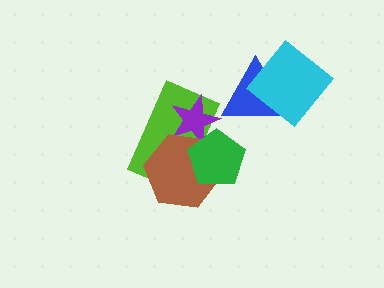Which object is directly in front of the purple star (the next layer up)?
The brown hexagon is directly in front of the purple star.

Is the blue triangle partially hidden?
Yes, it is partially covered by another shape.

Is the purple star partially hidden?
Yes, it is partially covered by another shape.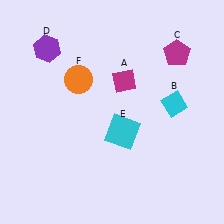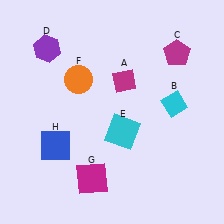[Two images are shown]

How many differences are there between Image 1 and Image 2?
There are 2 differences between the two images.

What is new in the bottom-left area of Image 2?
A magenta square (G) was added in the bottom-left area of Image 2.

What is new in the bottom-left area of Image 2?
A blue square (H) was added in the bottom-left area of Image 2.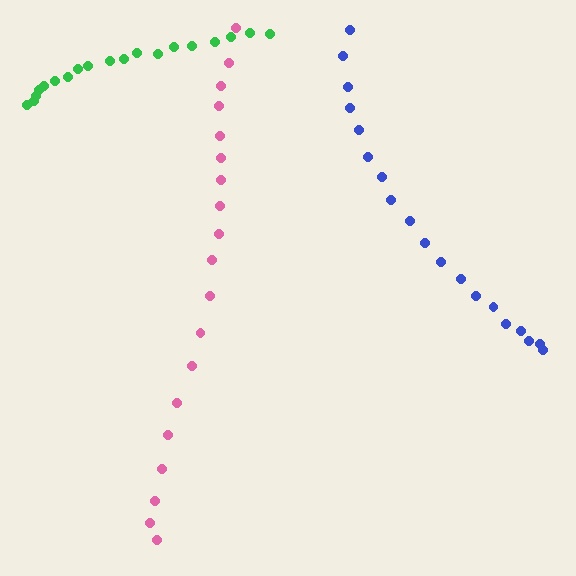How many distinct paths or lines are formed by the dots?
There are 3 distinct paths.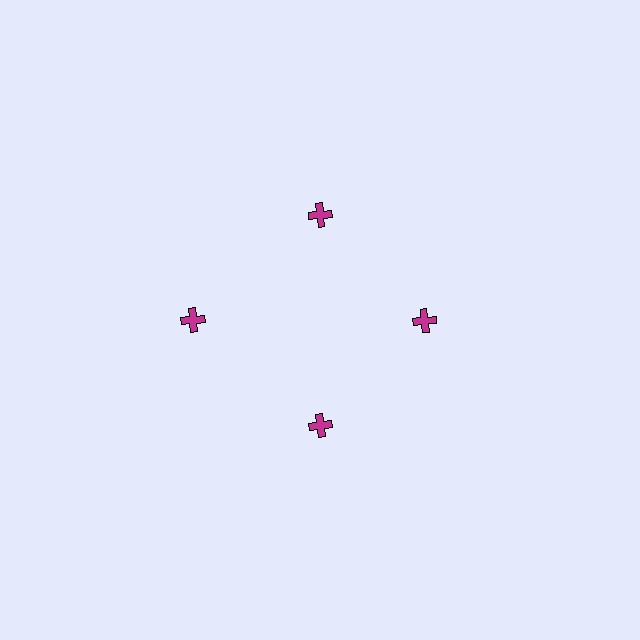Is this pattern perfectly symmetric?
No. The 4 magenta crosses are arranged in a ring, but one element near the 9 o'clock position is pushed outward from the center, breaking the 4-fold rotational symmetry.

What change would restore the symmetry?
The symmetry would be restored by moving it inward, back onto the ring so that all 4 crosses sit at equal angles and equal distance from the center.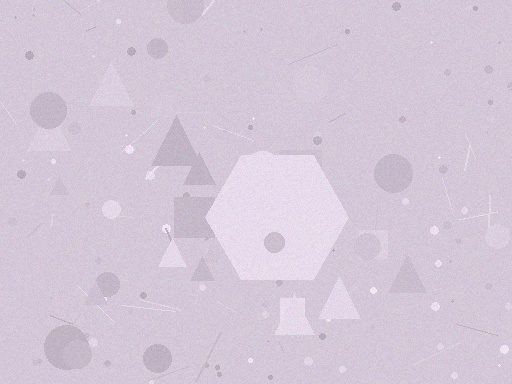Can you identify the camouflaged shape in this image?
The camouflaged shape is a hexagon.